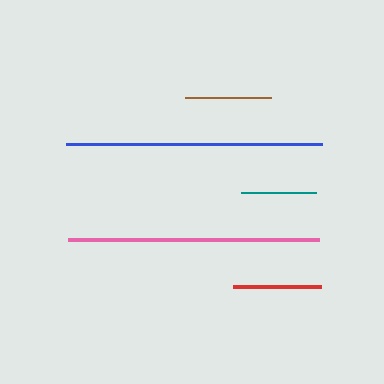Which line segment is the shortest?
The teal line is the shortest at approximately 75 pixels.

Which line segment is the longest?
The blue line is the longest at approximately 256 pixels.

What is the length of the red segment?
The red segment is approximately 88 pixels long.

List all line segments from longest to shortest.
From longest to shortest: blue, pink, red, brown, teal.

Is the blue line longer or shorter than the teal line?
The blue line is longer than the teal line.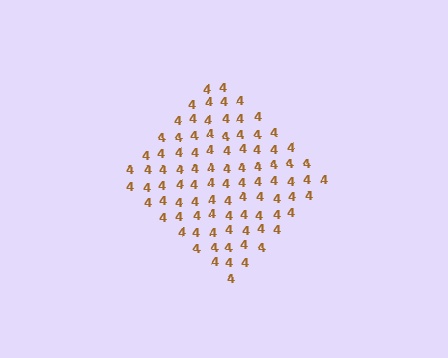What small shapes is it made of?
It is made of small digit 4's.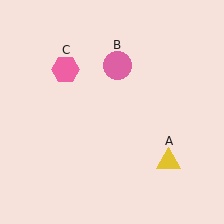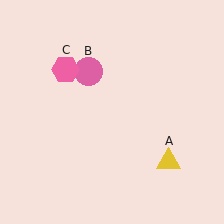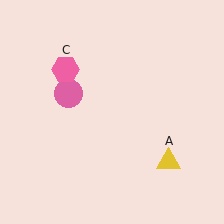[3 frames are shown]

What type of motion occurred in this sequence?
The pink circle (object B) rotated counterclockwise around the center of the scene.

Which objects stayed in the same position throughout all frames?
Yellow triangle (object A) and pink hexagon (object C) remained stationary.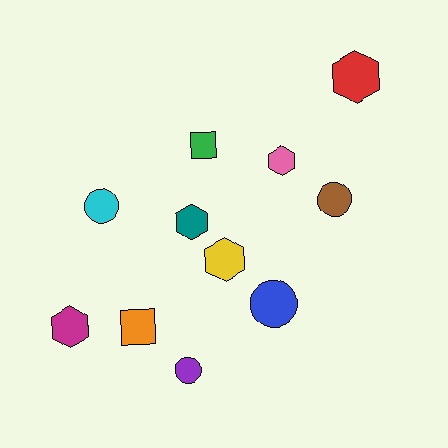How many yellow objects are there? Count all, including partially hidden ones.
There is 1 yellow object.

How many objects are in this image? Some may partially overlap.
There are 11 objects.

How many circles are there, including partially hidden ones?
There are 4 circles.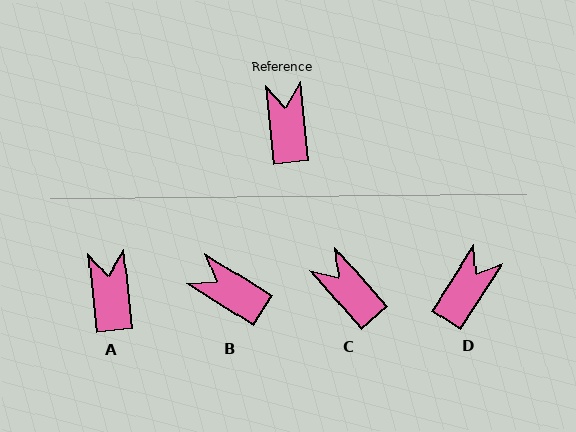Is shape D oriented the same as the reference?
No, it is off by about 39 degrees.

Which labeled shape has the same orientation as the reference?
A.